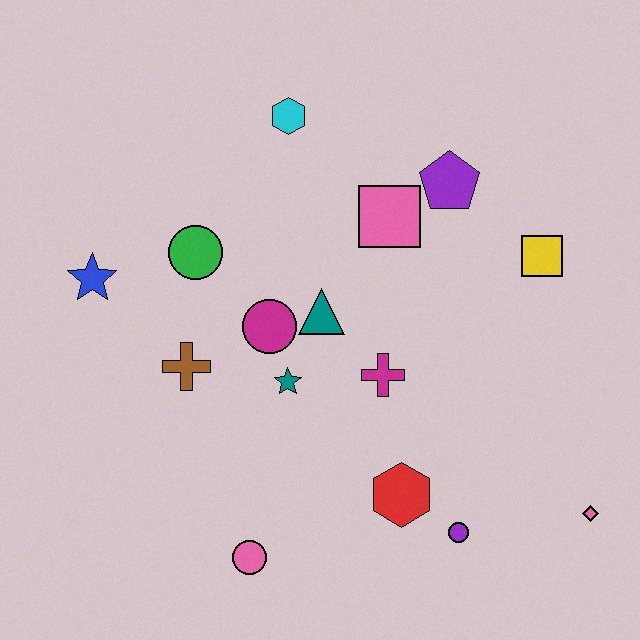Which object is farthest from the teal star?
The pink diamond is farthest from the teal star.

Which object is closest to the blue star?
The green circle is closest to the blue star.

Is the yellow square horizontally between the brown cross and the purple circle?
No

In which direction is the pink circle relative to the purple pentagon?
The pink circle is below the purple pentagon.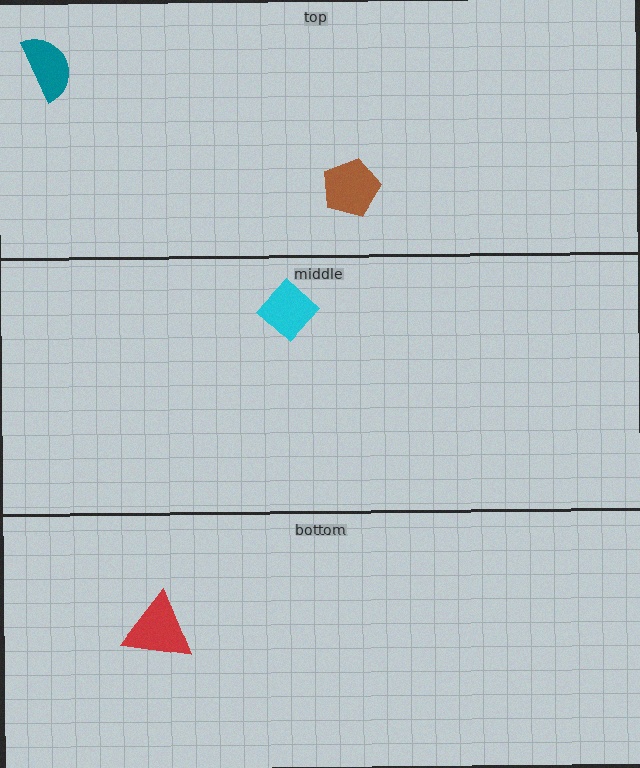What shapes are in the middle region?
The cyan diamond.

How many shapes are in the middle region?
1.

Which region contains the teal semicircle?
The top region.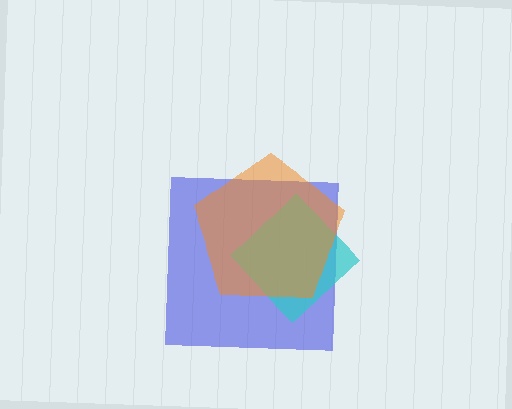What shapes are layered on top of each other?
The layered shapes are: a blue square, a cyan diamond, an orange pentagon.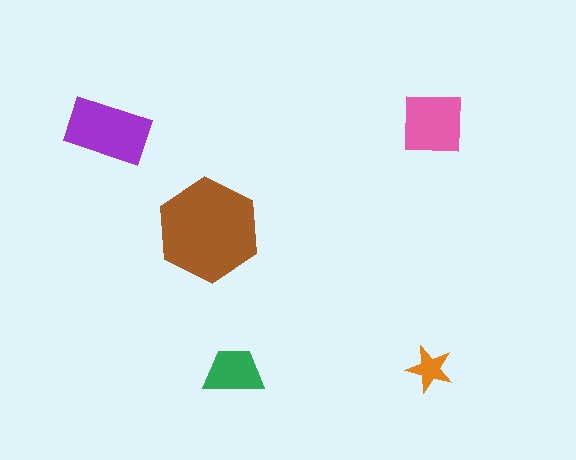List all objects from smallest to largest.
The orange star, the green trapezoid, the pink square, the purple rectangle, the brown hexagon.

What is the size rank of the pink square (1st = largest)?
3rd.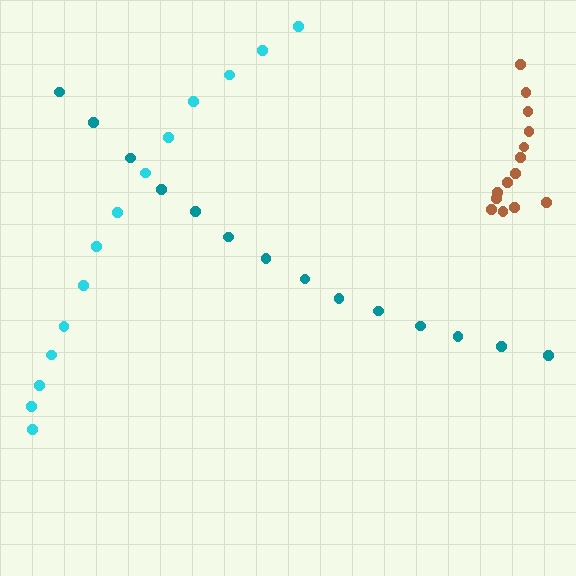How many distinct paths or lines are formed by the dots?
There are 3 distinct paths.